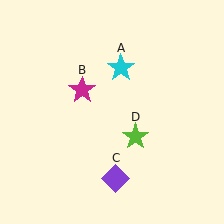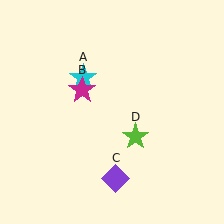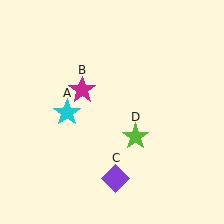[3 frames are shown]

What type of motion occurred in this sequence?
The cyan star (object A) rotated counterclockwise around the center of the scene.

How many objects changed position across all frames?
1 object changed position: cyan star (object A).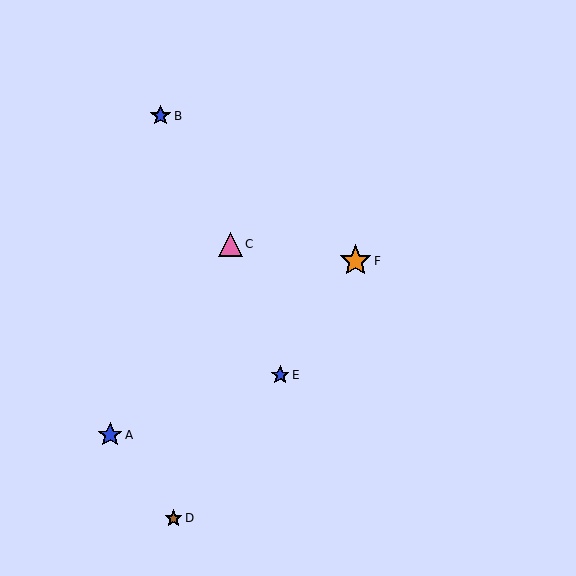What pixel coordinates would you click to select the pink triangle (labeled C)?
Click at (230, 244) to select the pink triangle C.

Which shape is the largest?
The orange star (labeled F) is the largest.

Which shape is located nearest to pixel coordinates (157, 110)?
The blue star (labeled B) at (160, 116) is nearest to that location.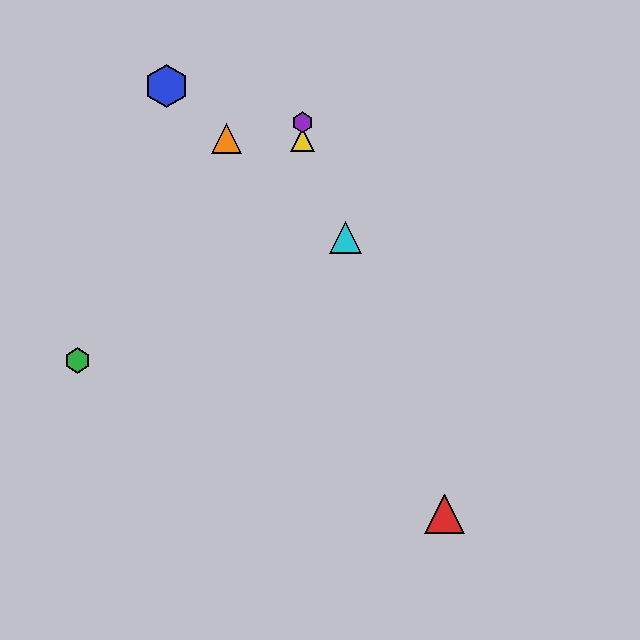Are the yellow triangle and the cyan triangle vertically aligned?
No, the yellow triangle is at x≈302 and the cyan triangle is at x≈345.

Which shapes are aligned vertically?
The yellow triangle, the purple hexagon are aligned vertically.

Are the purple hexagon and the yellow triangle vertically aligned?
Yes, both are at x≈302.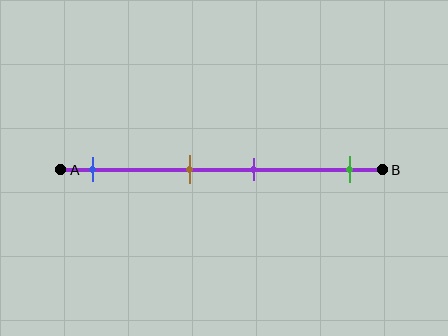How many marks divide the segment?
There are 4 marks dividing the segment.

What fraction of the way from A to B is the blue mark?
The blue mark is approximately 10% (0.1) of the way from A to B.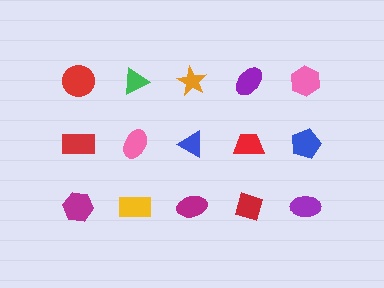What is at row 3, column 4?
A red diamond.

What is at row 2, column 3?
A blue triangle.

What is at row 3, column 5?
A purple ellipse.